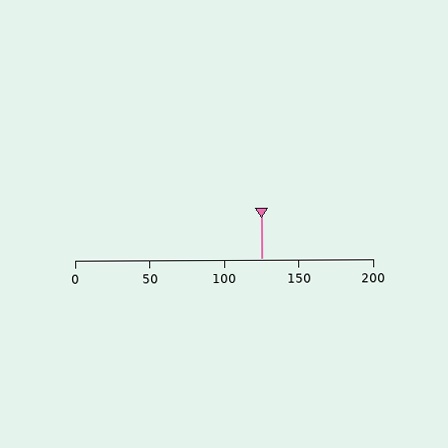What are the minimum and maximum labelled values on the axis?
The axis runs from 0 to 200.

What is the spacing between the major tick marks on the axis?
The major ticks are spaced 50 apart.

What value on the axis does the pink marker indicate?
The marker indicates approximately 125.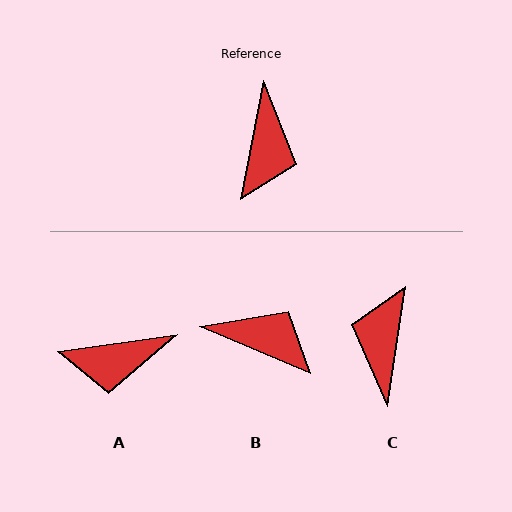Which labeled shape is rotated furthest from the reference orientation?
C, about 177 degrees away.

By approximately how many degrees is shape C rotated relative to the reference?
Approximately 177 degrees clockwise.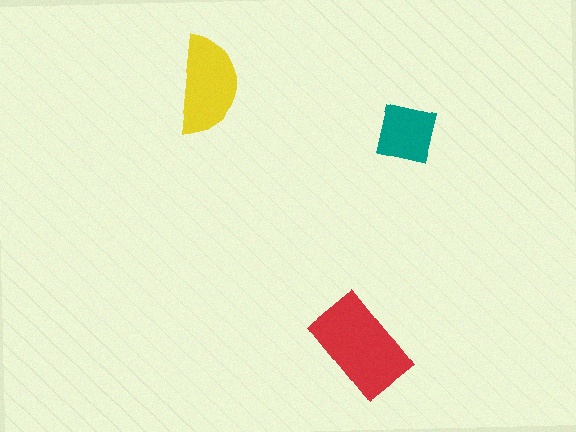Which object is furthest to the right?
The teal square is rightmost.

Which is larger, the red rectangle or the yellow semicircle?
The red rectangle.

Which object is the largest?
The red rectangle.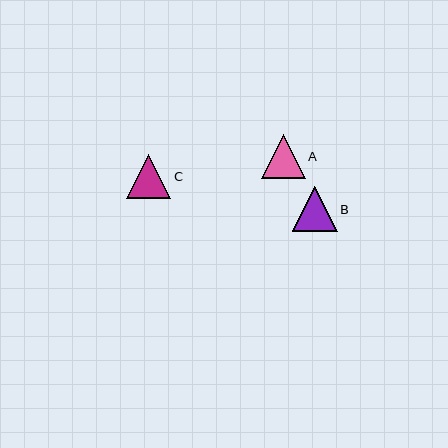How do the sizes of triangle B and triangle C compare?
Triangle B and triangle C are approximately the same size.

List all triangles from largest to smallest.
From largest to smallest: B, C, A.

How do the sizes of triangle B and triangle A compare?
Triangle B and triangle A are approximately the same size.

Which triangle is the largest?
Triangle B is the largest with a size of approximately 45 pixels.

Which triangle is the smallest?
Triangle A is the smallest with a size of approximately 44 pixels.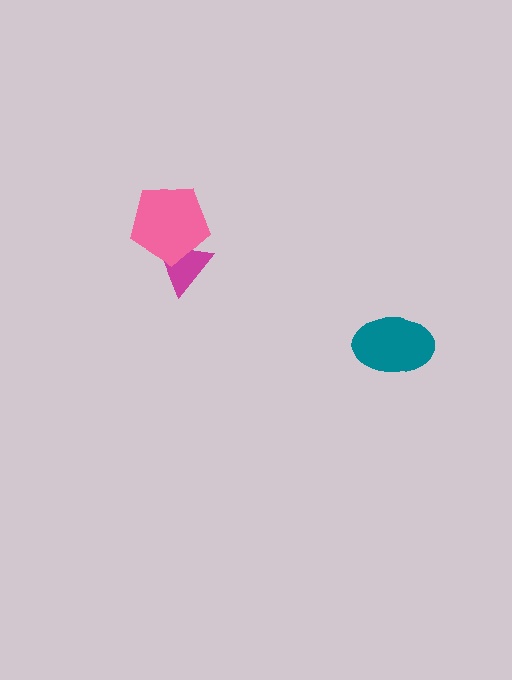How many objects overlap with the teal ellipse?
0 objects overlap with the teal ellipse.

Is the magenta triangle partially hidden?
Yes, it is partially covered by another shape.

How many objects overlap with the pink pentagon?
1 object overlaps with the pink pentagon.